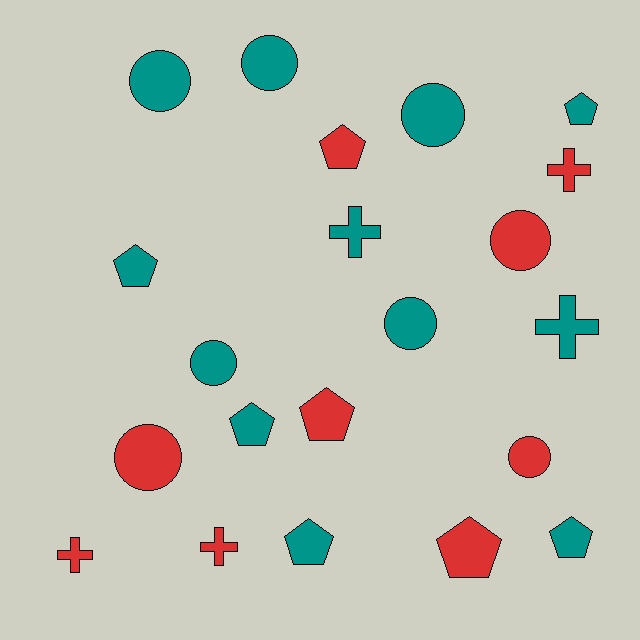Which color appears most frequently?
Teal, with 12 objects.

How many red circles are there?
There are 3 red circles.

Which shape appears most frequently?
Pentagon, with 8 objects.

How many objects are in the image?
There are 21 objects.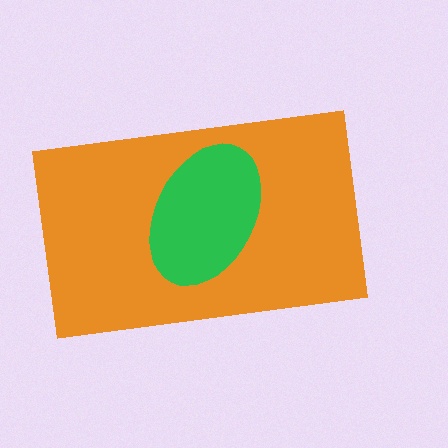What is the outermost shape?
The orange rectangle.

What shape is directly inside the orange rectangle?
The green ellipse.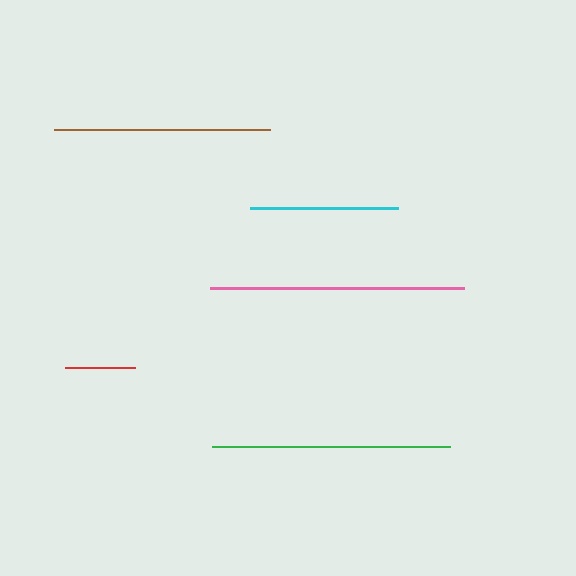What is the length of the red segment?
The red segment is approximately 71 pixels long.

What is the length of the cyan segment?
The cyan segment is approximately 149 pixels long.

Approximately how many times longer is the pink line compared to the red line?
The pink line is approximately 3.6 times the length of the red line.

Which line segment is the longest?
The pink line is the longest at approximately 254 pixels.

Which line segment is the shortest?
The red line is the shortest at approximately 71 pixels.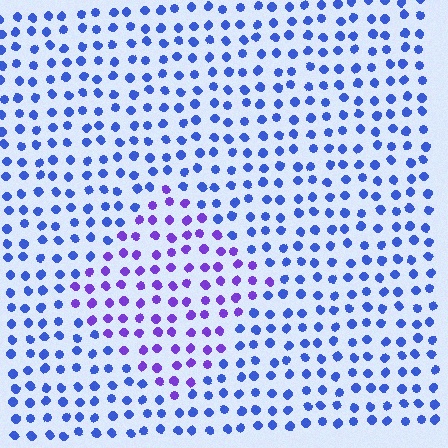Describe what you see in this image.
The image is filled with small blue elements in a uniform arrangement. A diamond-shaped region is visible where the elements are tinted to a slightly different hue, forming a subtle color boundary.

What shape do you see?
I see a diamond.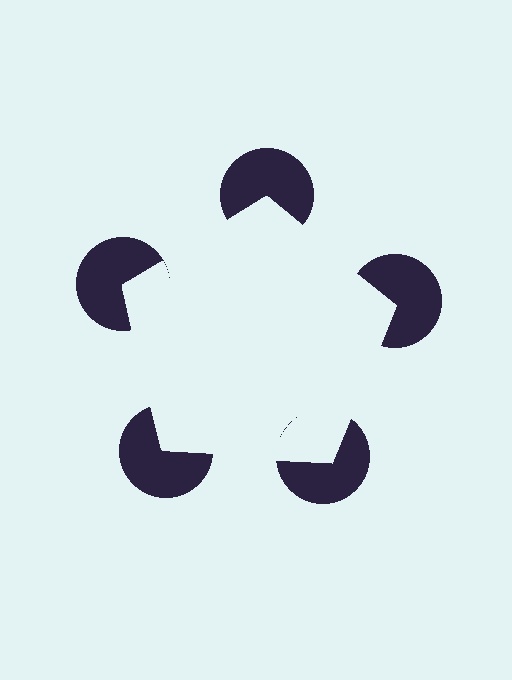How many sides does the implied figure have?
5 sides.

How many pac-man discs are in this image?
There are 5 — one at each vertex of the illusory pentagon.